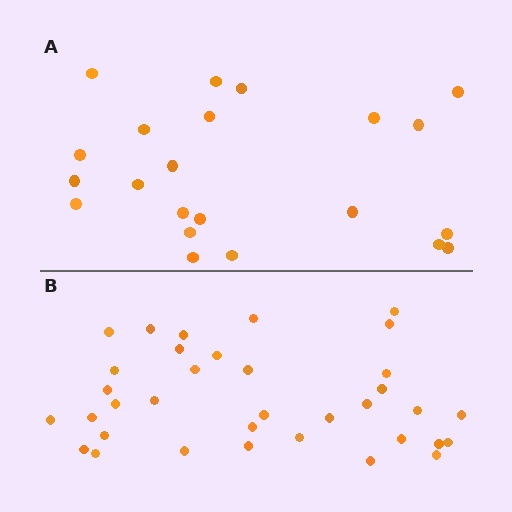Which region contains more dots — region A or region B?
Region B (the bottom region) has more dots.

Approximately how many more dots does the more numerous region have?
Region B has approximately 15 more dots than region A.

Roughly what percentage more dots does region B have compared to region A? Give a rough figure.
About 60% more.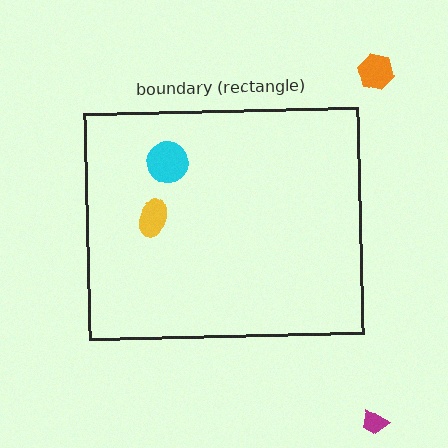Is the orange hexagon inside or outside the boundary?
Outside.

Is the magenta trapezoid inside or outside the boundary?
Outside.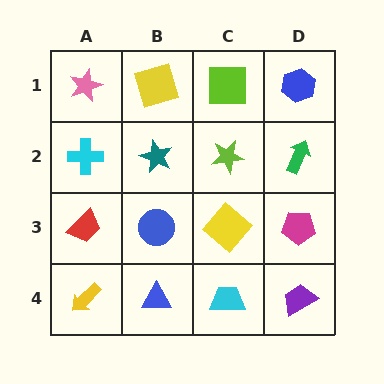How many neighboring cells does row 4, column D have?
2.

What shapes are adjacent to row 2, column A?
A pink star (row 1, column A), a red trapezoid (row 3, column A), a teal star (row 2, column B).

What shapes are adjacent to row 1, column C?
A lime star (row 2, column C), a yellow square (row 1, column B), a blue hexagon (row 1, column D).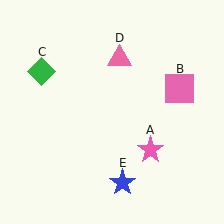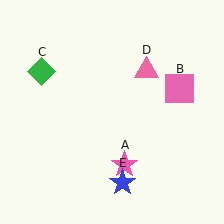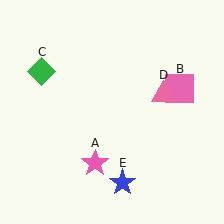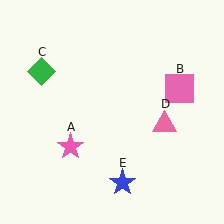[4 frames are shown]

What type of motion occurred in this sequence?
The pink star (object A), pink triangle (object D) rotated clockwise around the center of the scene.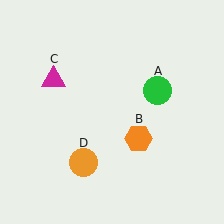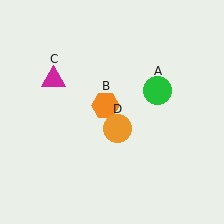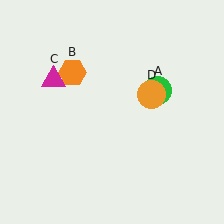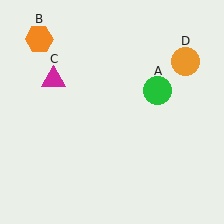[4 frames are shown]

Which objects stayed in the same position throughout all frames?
Green circle (object A) and magenta triangle (object C) remained stationary.